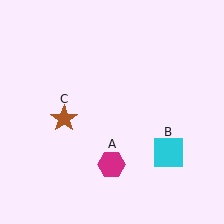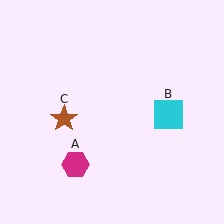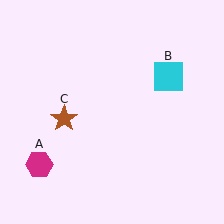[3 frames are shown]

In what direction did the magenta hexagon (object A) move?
The magenta hexagon (object A) moved left.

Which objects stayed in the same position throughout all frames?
Brown star (object C) remained stationary.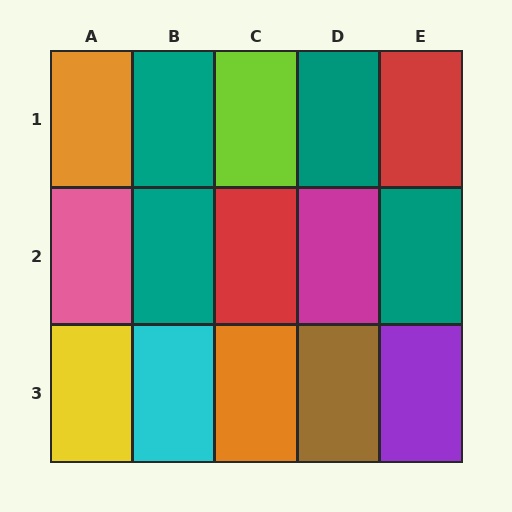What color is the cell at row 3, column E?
Purple.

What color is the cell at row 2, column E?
Teal.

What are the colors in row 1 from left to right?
Orange, teal, lime, teal, red.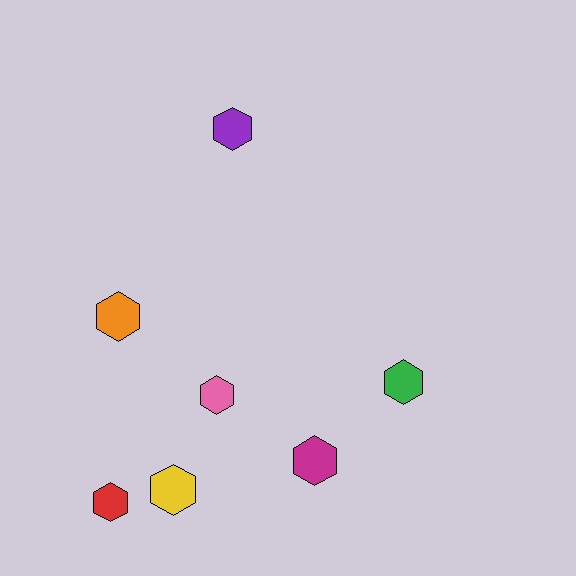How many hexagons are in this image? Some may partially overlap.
There are 7 hexagons.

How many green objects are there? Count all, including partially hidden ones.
There is 1 green object.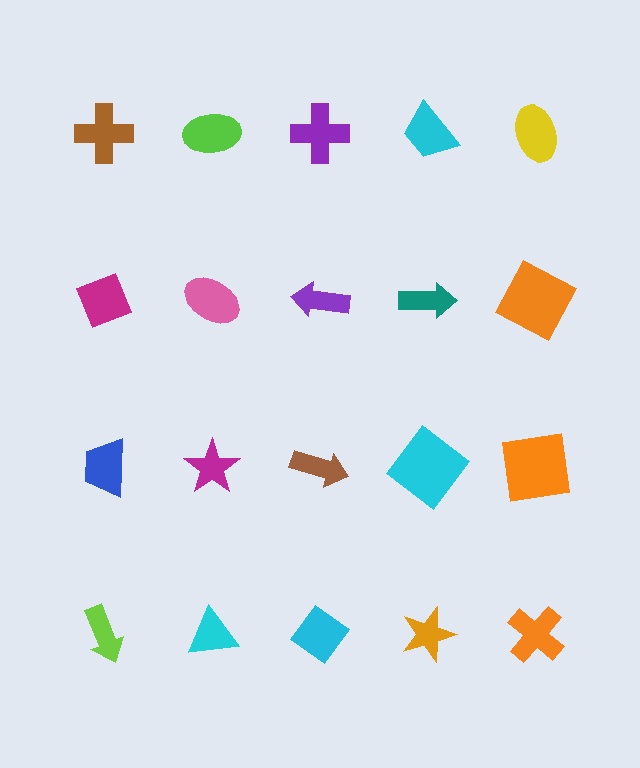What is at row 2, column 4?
A teal arrow.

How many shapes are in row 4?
5 shapes.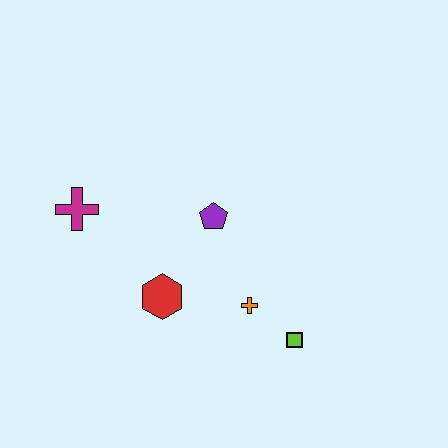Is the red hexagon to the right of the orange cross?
No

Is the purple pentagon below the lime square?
No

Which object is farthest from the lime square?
The magenta cross is farthest from the lime square.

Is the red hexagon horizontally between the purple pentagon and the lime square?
No